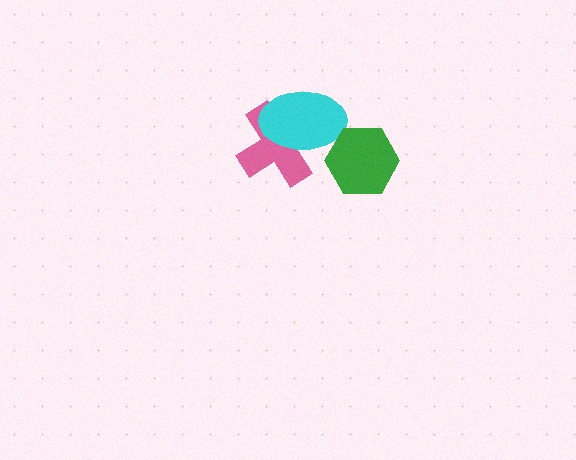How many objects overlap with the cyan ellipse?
2 objects overlap with the cyan ellipse.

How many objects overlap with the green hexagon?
1 object overlaps with the green hexagon.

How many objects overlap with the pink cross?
1 object overlaps with the pink cross.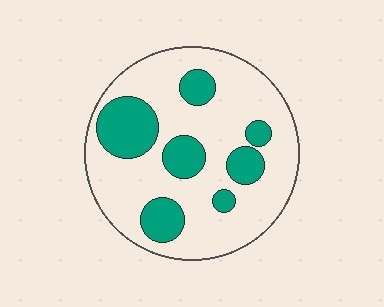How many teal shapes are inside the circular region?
7.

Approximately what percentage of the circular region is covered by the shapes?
Approximately 25%.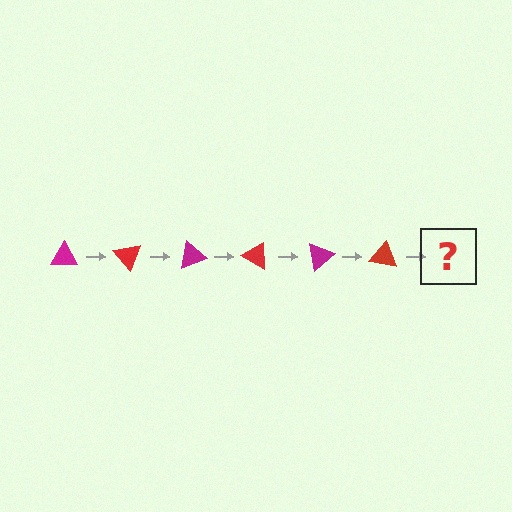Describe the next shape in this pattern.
It should be a magenta triangle, rotated 300 degrees from the start.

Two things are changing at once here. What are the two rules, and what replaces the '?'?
The two rules are that it rotates 50 degrees each step and the color cycles through magenta and red. The '?' should be a magenta triangle, rotated 300 degrees from the start.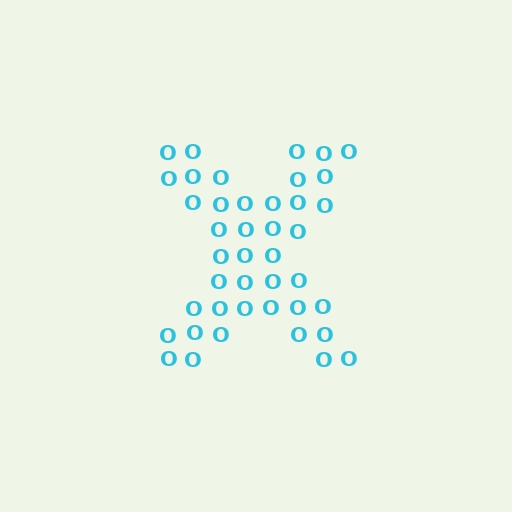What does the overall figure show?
The overall figure shows the letter X.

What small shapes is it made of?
It is made of small letter O's.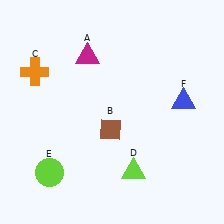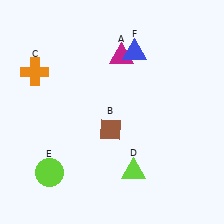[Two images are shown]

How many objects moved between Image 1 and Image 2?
2 objects moved between the two images.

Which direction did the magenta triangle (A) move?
The magenta triangle (A) moved right.